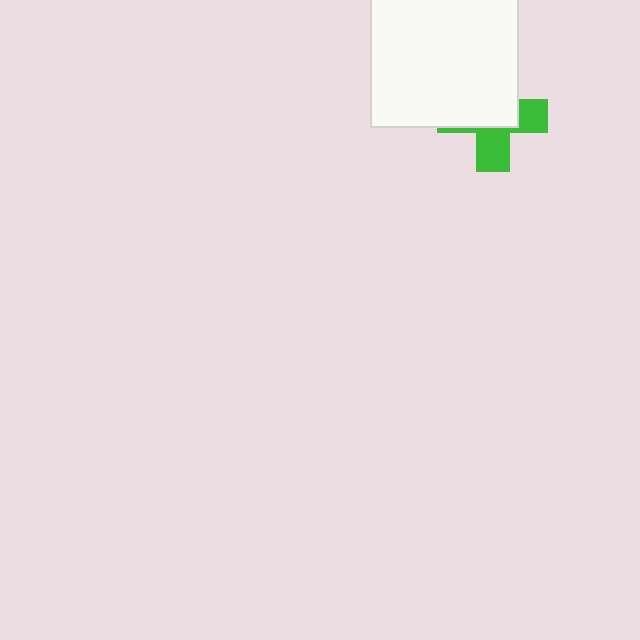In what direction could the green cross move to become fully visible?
The green cross could move toward the lower-right. That would shift it out from behind the white rectangle entirely.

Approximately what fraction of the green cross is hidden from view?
Roughly 57% of the green cross is hidden behind the white rectangle.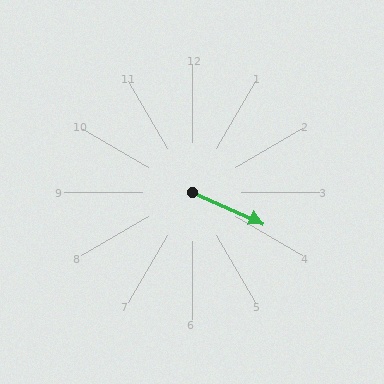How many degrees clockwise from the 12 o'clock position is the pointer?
Approximately 114 degrees.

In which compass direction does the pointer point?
Southeast.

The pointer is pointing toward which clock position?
Roughly 4 o'clock.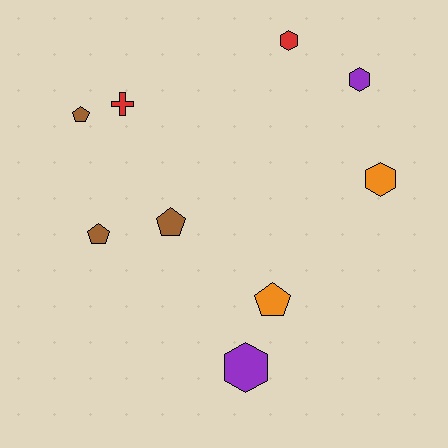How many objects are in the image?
There are 9 objects.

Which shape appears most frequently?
Pentagon, with 4 objects.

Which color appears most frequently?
Brown, with 3 objects.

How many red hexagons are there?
There is 1 red hexagon.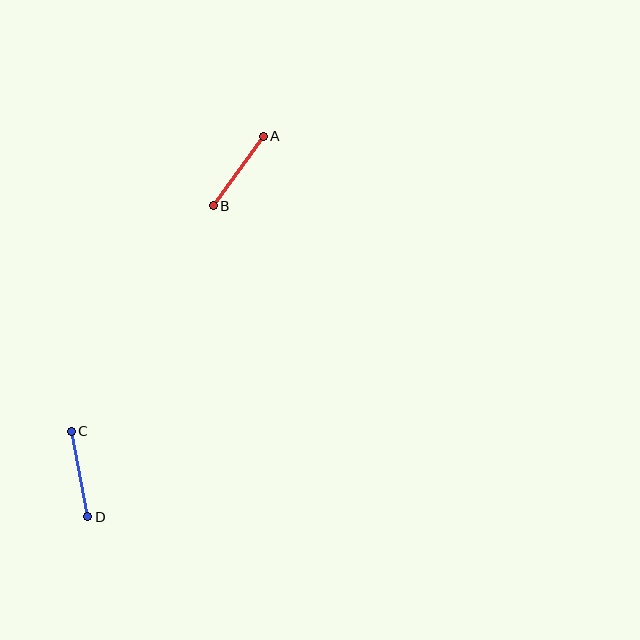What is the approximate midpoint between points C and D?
The midpoint is at approximately (79, 474) pixels.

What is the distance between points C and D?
The distance is approximately 87 pixels.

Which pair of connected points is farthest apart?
Points C and D are farthest apart.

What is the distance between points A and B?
The distance is approximately 85 pixels.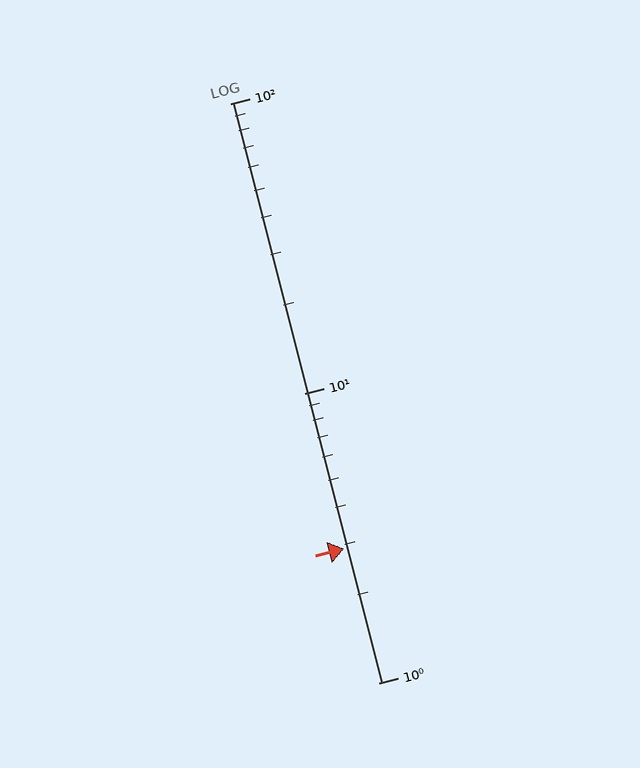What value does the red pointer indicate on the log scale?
The pointer indicates approximately 2.9.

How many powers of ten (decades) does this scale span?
The scale spans 2 decades, from 1 to 100.